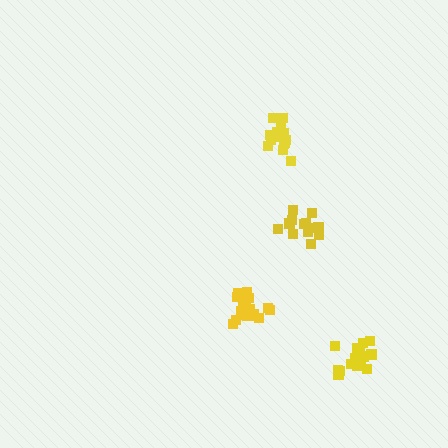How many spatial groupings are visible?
There are 4 spatial groupings.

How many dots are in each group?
Group 1: 17 dots, Group 2: 13 dots, Group 3: 18 dots, Group 4: 17 dots (65 total).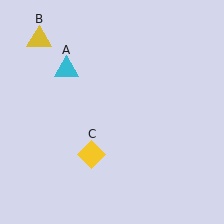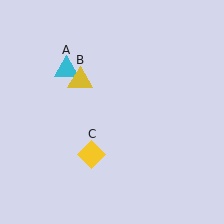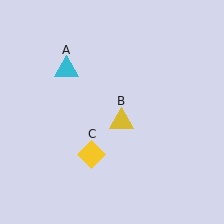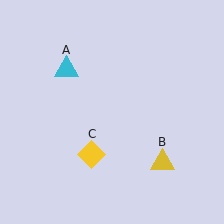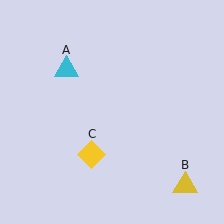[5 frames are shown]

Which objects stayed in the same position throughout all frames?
Cyan triangle (object A) and yellow diamond (object C) remained stationary.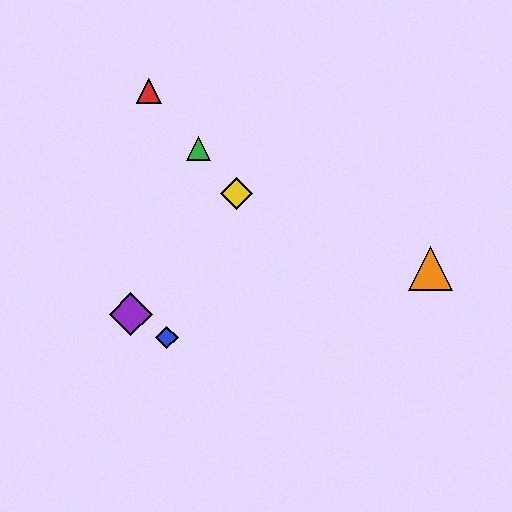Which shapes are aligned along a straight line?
The red triangle, the green triangle, the yellow diamond are aligned along a straight line.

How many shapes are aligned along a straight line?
3 shapes (the red triangle, the green triangle, the yellow diamond) are aligned along a straight line.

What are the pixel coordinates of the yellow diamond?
The yellow diamond is at (236, 193).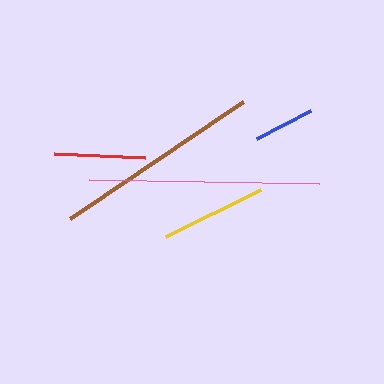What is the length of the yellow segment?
The yellow segment is approximately 106 pixels long.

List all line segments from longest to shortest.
From longest to shortest: pink, brown, yellow, red, blue.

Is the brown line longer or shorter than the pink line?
The pink line is longer than the brown line.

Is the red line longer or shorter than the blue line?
The red line is longer than the blue line.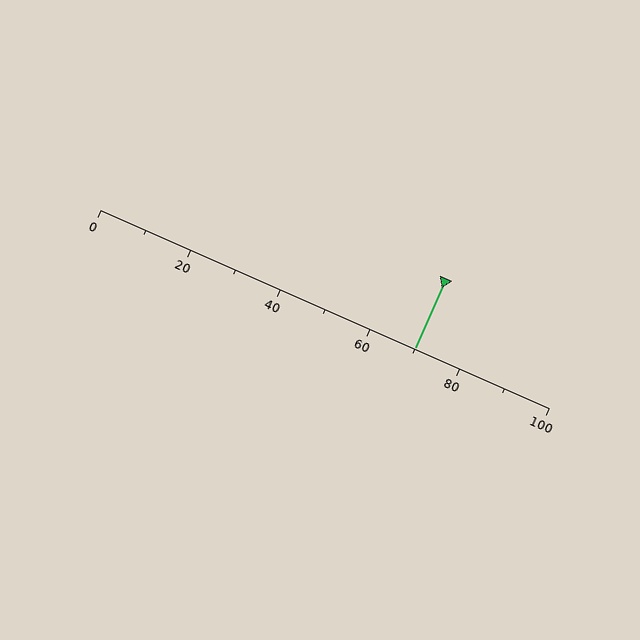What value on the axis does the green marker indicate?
The marker indicates approximately 70.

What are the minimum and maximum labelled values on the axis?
The axis runs from 0 to 100.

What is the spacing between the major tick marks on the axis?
The major ticks are spaced 20 apart.